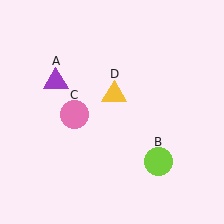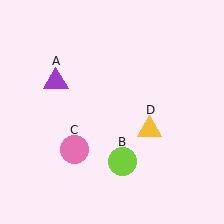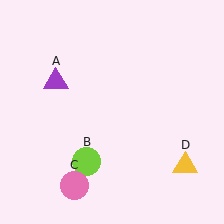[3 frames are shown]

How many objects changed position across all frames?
3 objects changed position: lime circle (object B), pink circle (object C), yellow triangle (object D).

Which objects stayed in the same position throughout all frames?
Purple triangle (object A) remained stationary.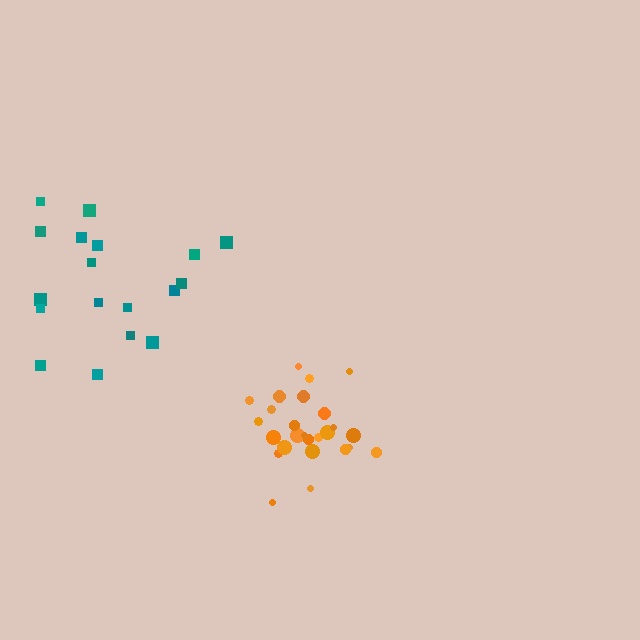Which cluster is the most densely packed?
Orange.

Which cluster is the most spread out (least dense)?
Teal.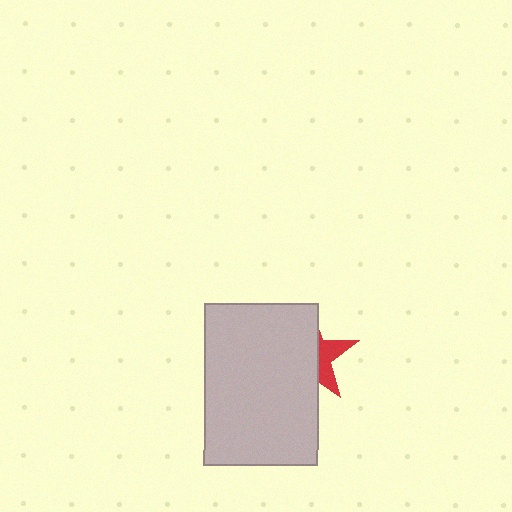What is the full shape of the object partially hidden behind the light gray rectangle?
The partially hidden object is a red star.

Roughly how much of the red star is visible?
A small part of it is visible (roughly 33%).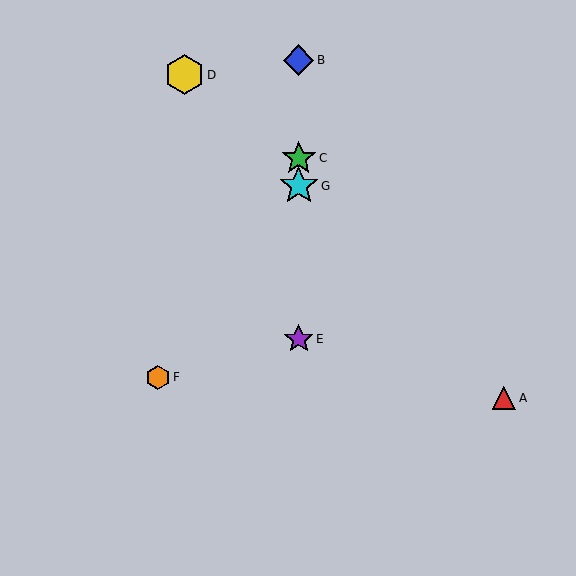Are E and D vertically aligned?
No, E is at x≈299 and D is at x≈185.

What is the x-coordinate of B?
Object B is at x≈299.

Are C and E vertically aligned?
Yes, both are at x≈299.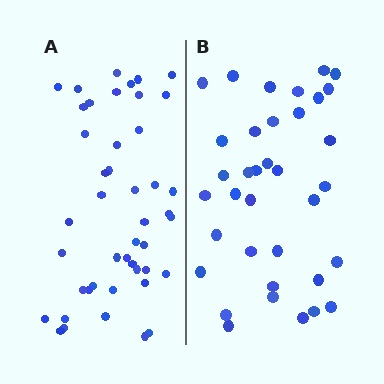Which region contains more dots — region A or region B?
Region A (the left region) has more dots.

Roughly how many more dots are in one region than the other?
Region A has roughly 8 or so more dots than region B.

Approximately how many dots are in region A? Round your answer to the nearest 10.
About 40 dots. (The exact count is 45, which rounds to 40.)